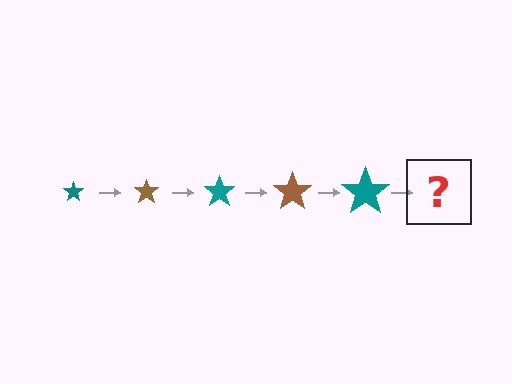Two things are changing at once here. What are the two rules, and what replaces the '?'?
The two rules are that the star grows larger each step and the color cycles through teal and brown. The '?' should be a brown star, larger than the previous one.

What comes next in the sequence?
The next element should be a brown star, larger than the previous one.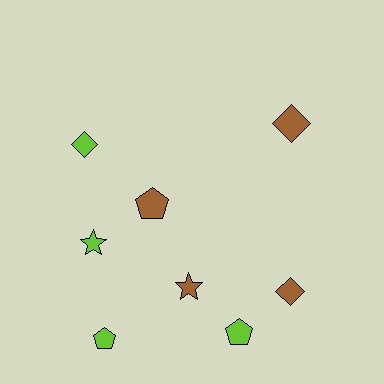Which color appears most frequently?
Brown, with 4 objects.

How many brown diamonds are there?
There are 2 brown diamonds.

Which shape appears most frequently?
Diamond, with 3 objects.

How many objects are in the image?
There are 8 objects.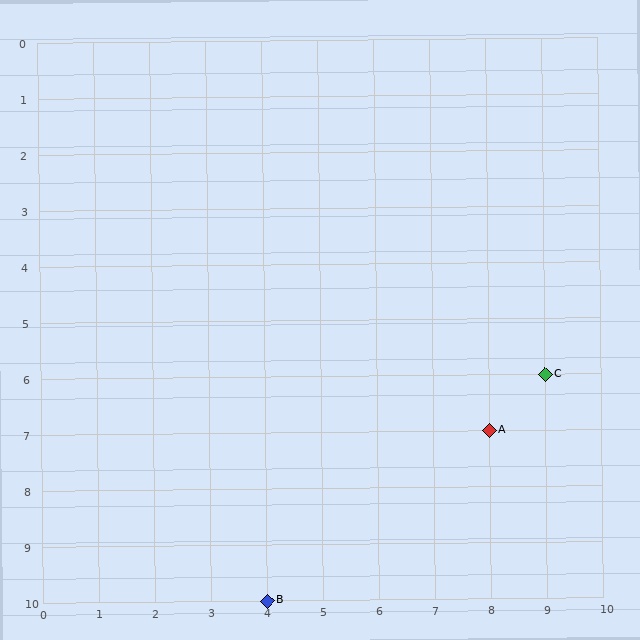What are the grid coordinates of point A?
Point A is at grid coordinates (8, 7).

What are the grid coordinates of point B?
Point B is at grid coordinates (4, 10).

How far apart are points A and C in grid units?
Points A and C are 1 column and 1 row apart (about 1.4 grid units diagonally).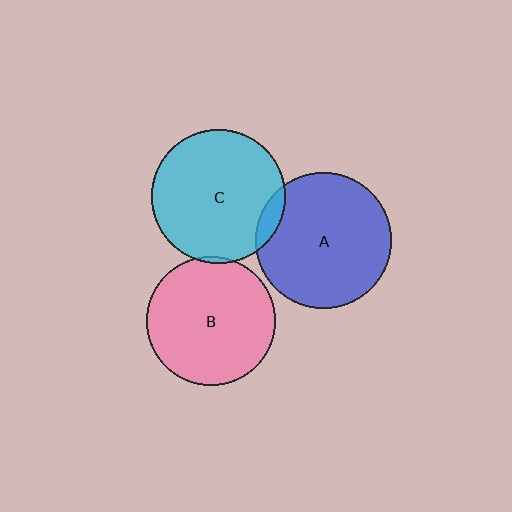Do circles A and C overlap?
Yes.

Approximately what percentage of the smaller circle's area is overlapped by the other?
Approximately 5%.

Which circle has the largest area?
Circle A (blue).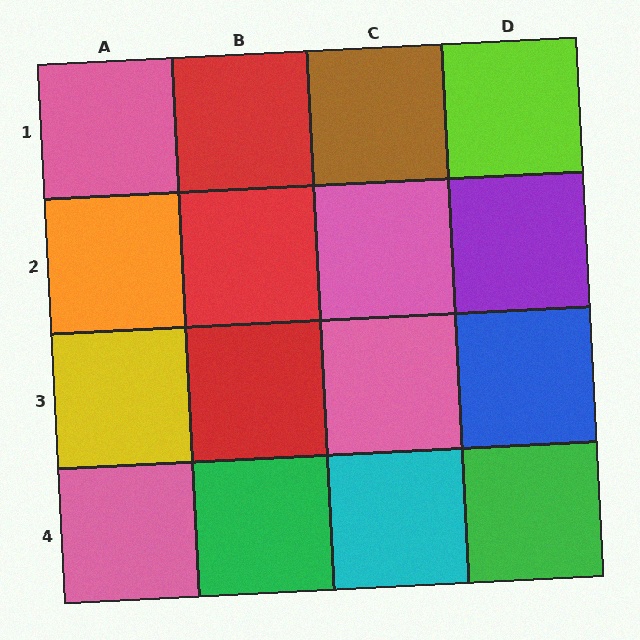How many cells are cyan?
1 cell is cyan.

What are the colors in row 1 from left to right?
Pink, red, brown, lime.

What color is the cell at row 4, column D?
Green.